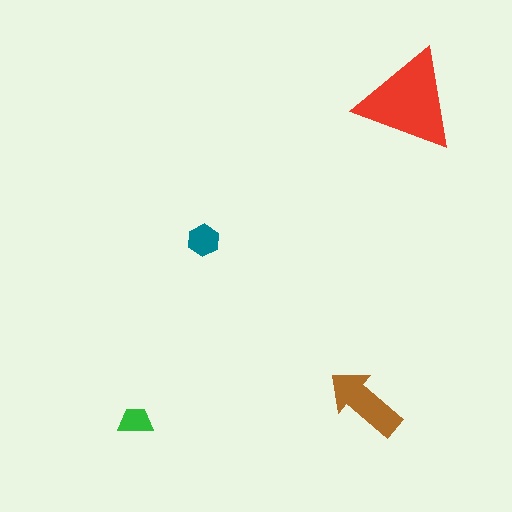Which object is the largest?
The red triangle.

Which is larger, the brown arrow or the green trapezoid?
The brown arrow.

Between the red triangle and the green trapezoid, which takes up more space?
The red triangle.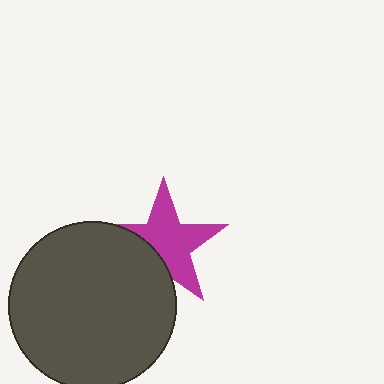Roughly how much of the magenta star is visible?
Most of it is visible (roughly 68%).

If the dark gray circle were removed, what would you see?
You would see the complete magenta star.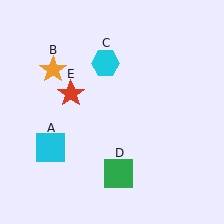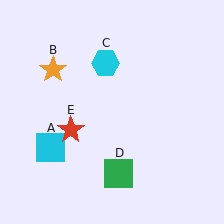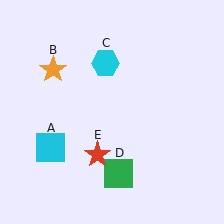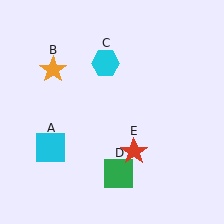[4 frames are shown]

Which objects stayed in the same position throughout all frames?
Cyan square (object A) and orange star (object B) and cyan hexagon (object C) and green square (object D) remained stationary.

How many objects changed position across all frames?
1 object changed position: red star (object E).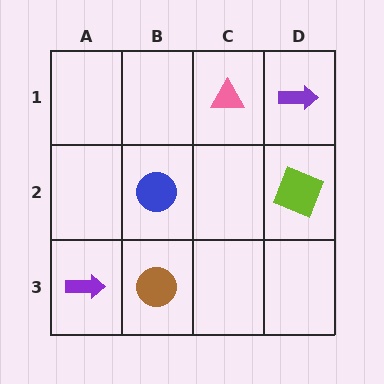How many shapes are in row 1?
2 shapes.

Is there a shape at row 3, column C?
No, that cell is empty.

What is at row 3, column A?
A purple arrow.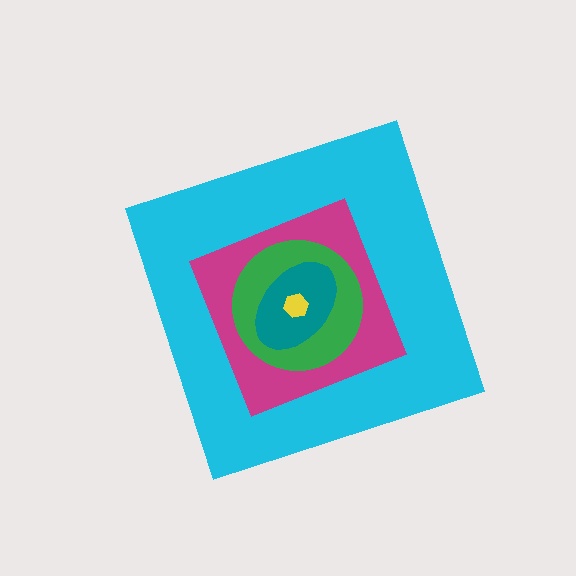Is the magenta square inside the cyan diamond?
Yes.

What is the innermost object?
The yellow hexagon.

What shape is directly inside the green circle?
The teal ellipse.